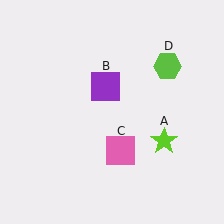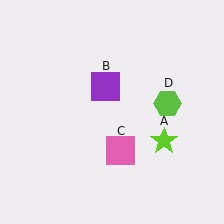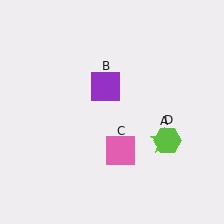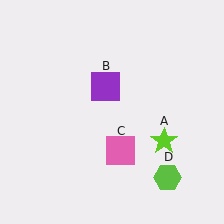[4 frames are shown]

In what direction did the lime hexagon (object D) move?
The lime hexagon (object D) moved down.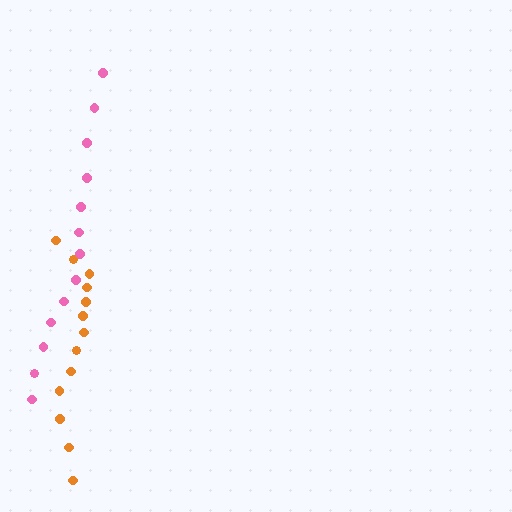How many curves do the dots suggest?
There are 2 distinct paths.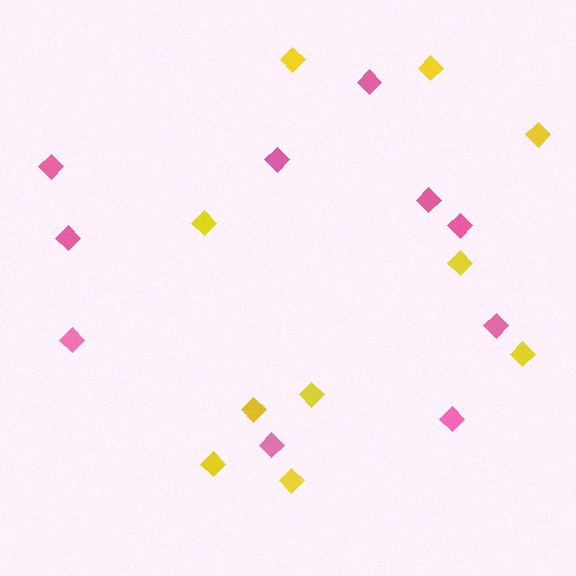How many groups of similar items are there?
There are 2 groups: one group of yellow diamonds (10) and one group of pink diamonds (10).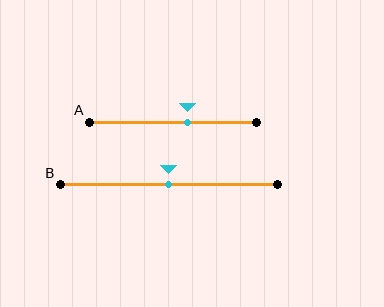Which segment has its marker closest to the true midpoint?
Segment B has its marker closest to the true midpoint.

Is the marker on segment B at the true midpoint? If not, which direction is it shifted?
Yes, the marker on segment B is at the true midpoint.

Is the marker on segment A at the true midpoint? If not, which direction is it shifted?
No, the marker on segment A is shifted to the right by about 9% of the segment length.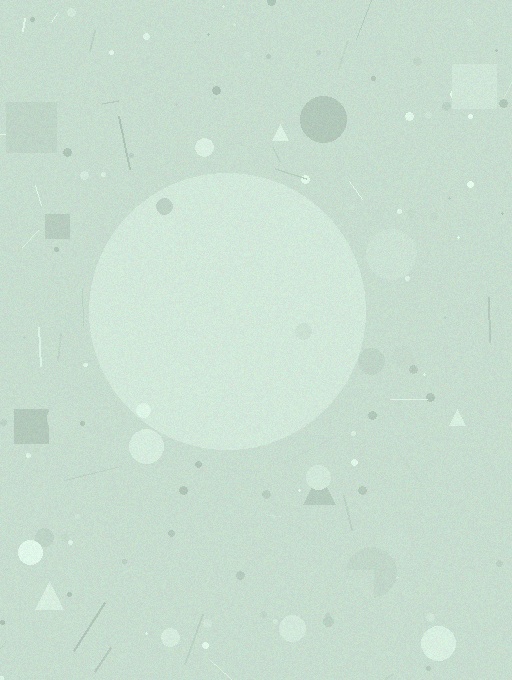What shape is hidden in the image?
A circle is hidden in the image.